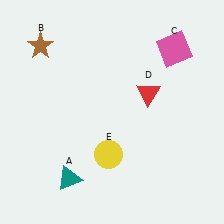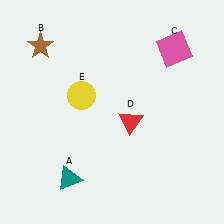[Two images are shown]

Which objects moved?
The objects that moved are: the red triangle (D), the yellow circle (E).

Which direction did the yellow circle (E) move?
The yellow circle (E) moved up.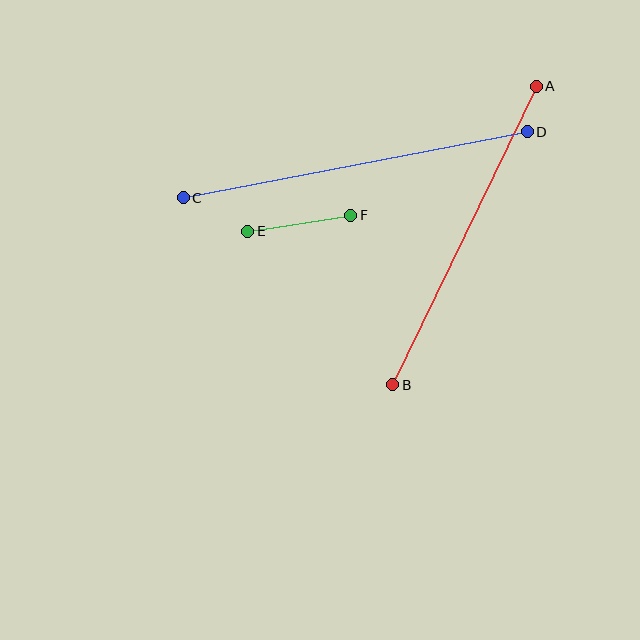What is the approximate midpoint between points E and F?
The midpoint is at approximately (299, 223) pixels.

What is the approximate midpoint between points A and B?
The midpoint is at approximately (465, 235) pixels.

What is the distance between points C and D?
The distance is approximately 350 pixels.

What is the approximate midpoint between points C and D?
The midpoint is at approximately (355, 165) pixels.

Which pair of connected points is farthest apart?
Points C and D are farthest apart.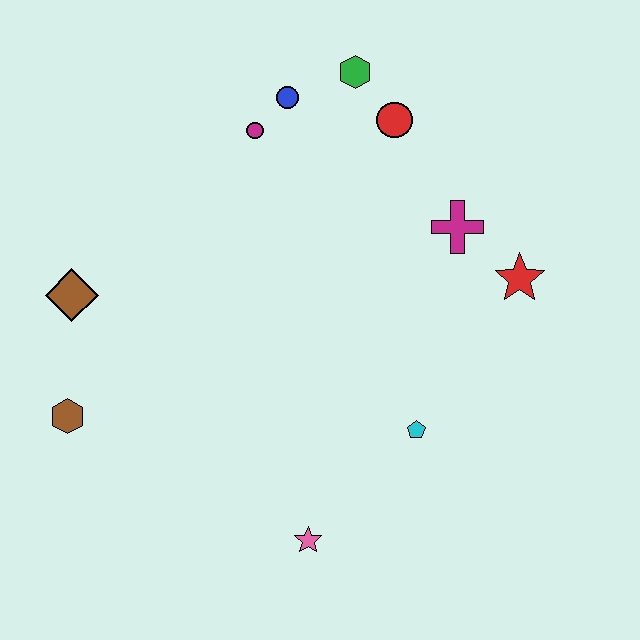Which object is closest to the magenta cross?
The red star is closest to the magenta cross.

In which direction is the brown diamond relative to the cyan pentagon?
The brown diamond is to the left of the cyan pentagon.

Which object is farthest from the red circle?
The brown hexagon is farthest from the red circle.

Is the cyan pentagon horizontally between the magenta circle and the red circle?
No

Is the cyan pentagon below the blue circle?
Yes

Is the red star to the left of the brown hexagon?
No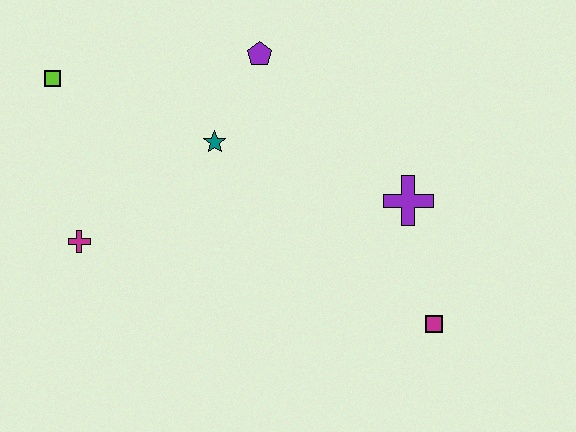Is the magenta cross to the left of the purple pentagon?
Yes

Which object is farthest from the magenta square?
The lime square is farthest from the magenta square.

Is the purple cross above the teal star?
No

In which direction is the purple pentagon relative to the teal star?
The purple pentagon is above the teal star.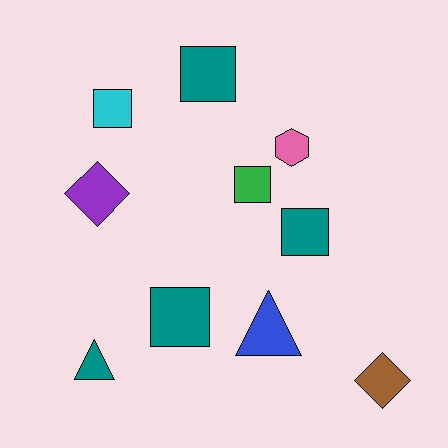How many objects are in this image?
There are 10 objects.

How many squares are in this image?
There are 5 squares.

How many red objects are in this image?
There are no red objects.